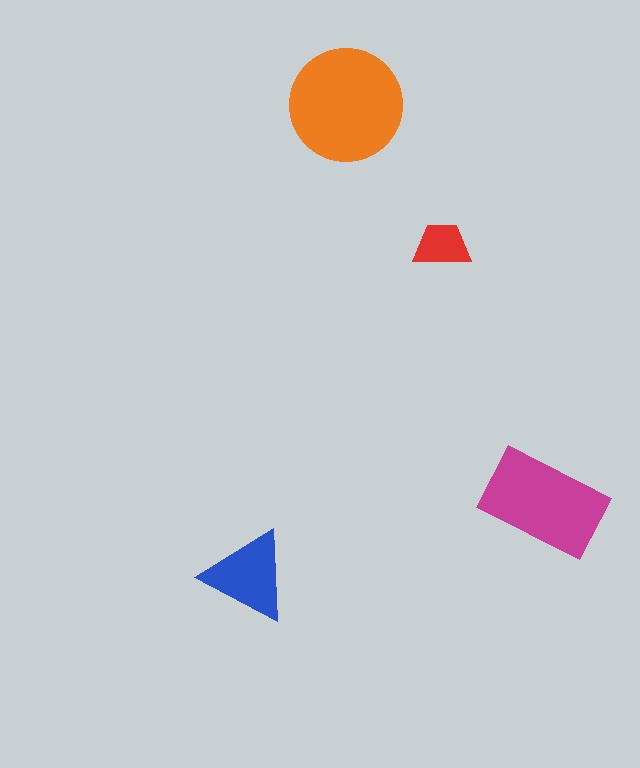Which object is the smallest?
The red trapezoid.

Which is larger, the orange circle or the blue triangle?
The orange circle.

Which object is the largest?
The orange circle.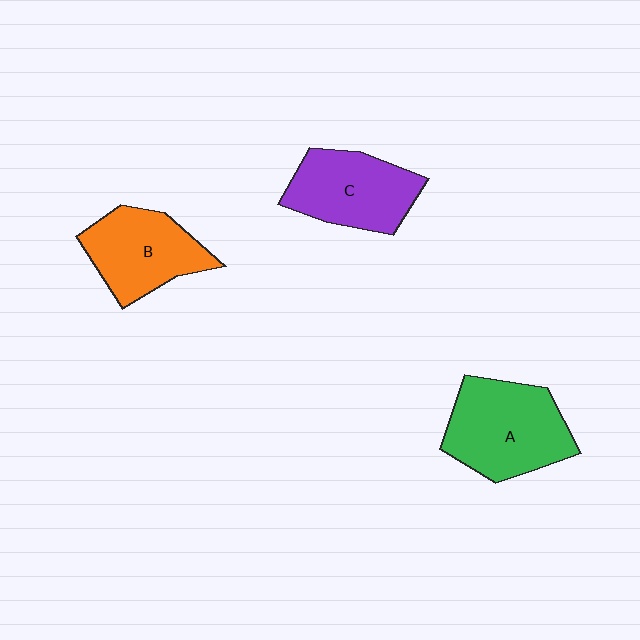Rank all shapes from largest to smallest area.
From largest to smallest: A (green), C (purple), B (orange).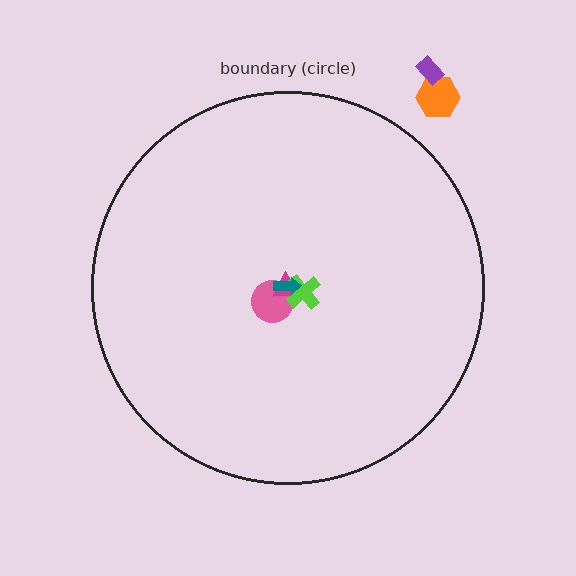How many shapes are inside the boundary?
4 inside, 2 outside.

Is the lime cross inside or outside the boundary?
Inside.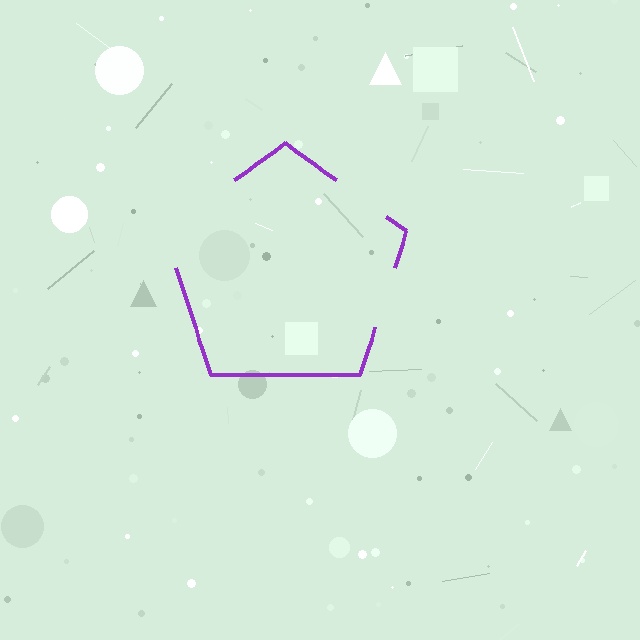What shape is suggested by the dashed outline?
The dashed outline suggests a pentagon.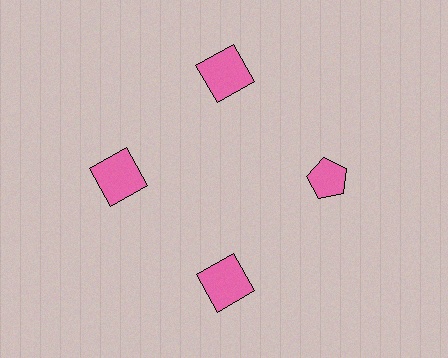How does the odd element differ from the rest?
It has a different shape: pentagon instead of square.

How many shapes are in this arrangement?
There are 4 shapes arranged in a ring pattern.